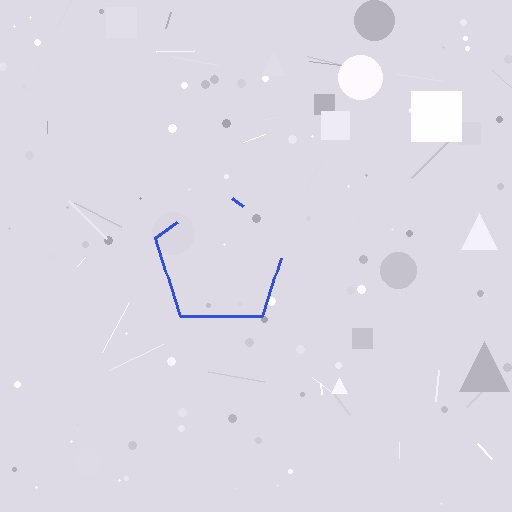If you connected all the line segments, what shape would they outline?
They would outline a pentagon.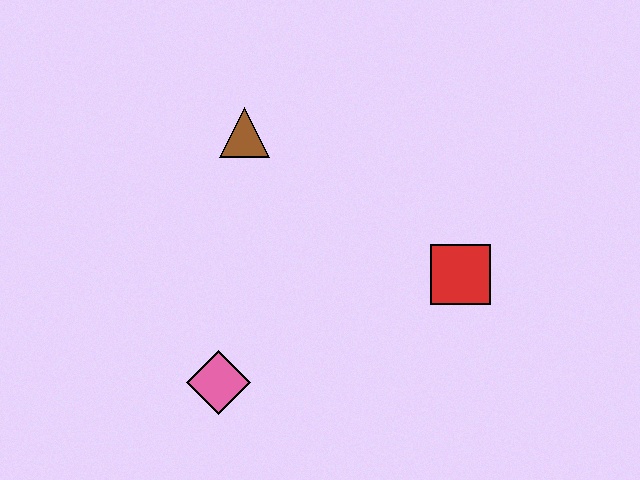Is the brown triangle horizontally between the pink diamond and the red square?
Yes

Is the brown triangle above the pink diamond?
Yes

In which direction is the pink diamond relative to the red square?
The pink diamond is to the left of the red square.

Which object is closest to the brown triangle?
The pink diamond is closest to the brown triangle.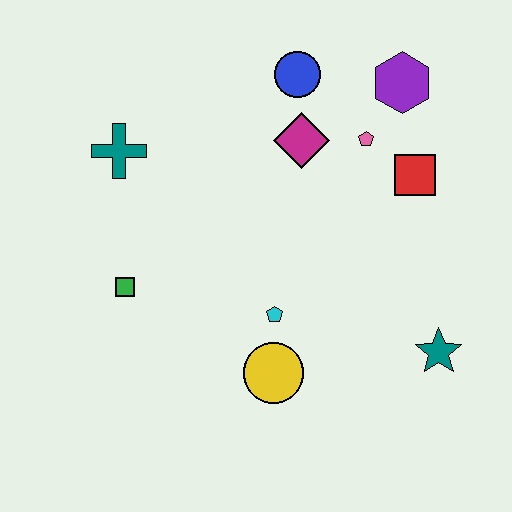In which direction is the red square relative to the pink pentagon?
The red square is to the right of the pink pentagon.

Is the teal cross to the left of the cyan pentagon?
Yes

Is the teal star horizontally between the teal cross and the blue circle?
No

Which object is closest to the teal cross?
The green square is closest to the teal cross.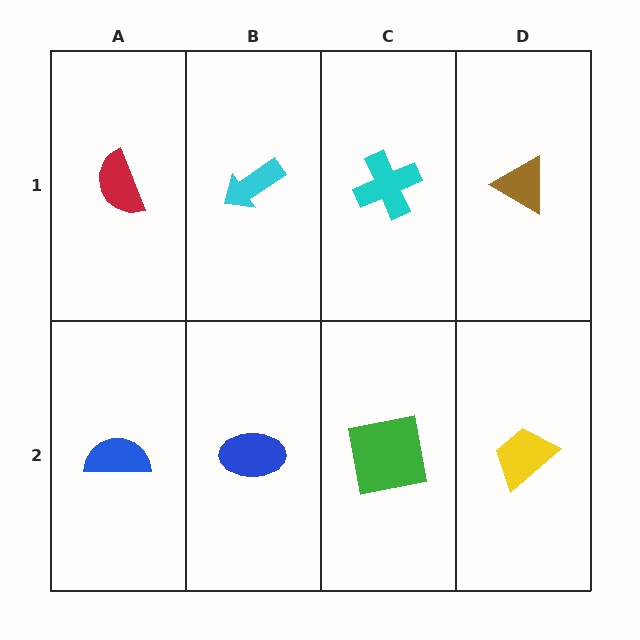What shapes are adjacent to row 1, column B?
A blue ellipse (row 2, column B), a red semicircle (row 1, column A), a cyan cross (row 1, column C).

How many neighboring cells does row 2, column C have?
3.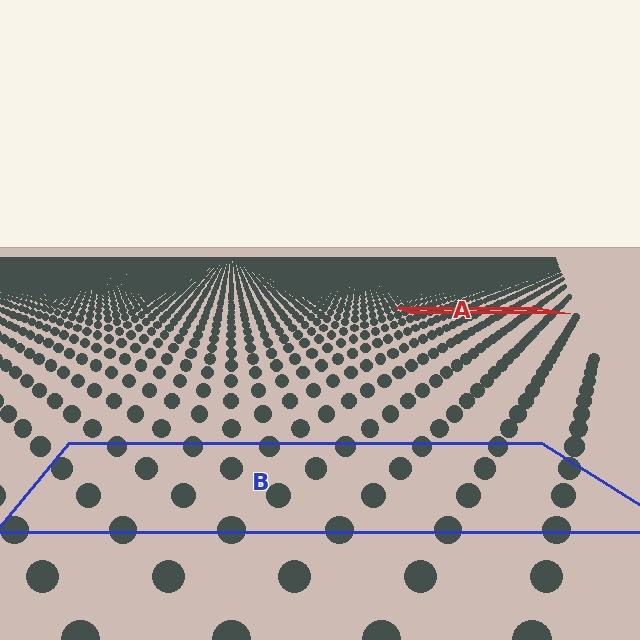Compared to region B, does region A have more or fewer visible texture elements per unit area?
Region A has more texture elements per unit area — they are packed more densely because it is farther away.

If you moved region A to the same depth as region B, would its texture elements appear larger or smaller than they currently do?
They would appear larger. At a closer depth, the same texture elements are projected at a bigger on-screen size.